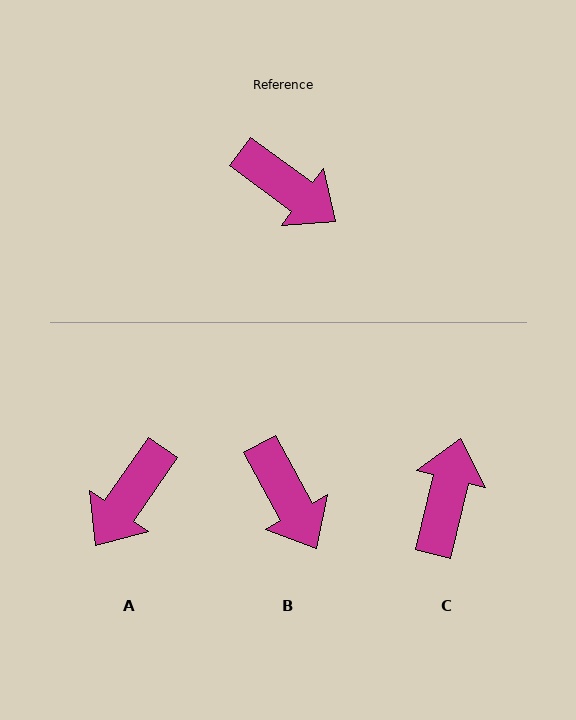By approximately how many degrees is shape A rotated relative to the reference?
Approximately 89 degrees clockwise.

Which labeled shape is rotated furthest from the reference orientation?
C, about 113 degrees away.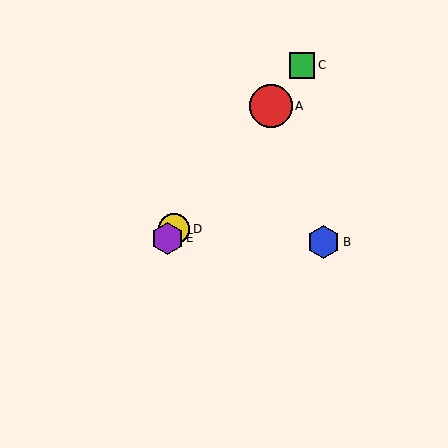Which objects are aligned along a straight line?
Objects A, C, D, E are aligned along a straight line.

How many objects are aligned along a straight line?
4 objects (A, C, D, E) are aligned along a straight line.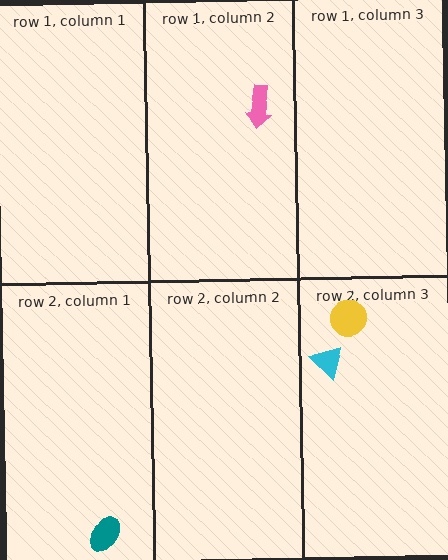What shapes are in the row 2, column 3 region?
The cyan triangle, the yellow circle.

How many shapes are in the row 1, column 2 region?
1.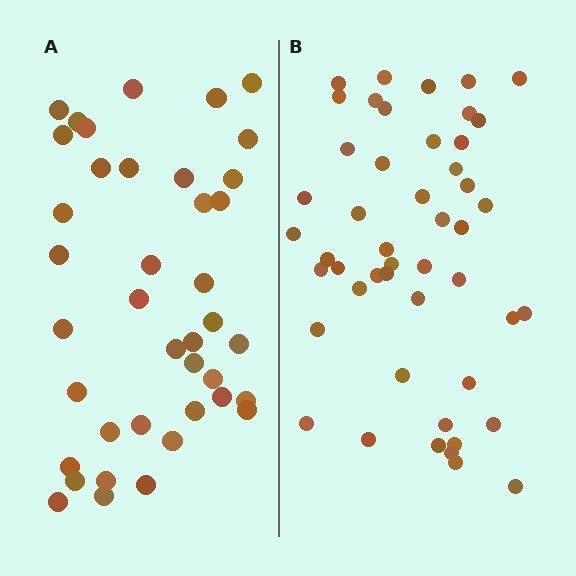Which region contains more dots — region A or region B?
Region B (the right region) has more dots.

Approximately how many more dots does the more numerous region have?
Region B has roughly 8 or so more dots than region A.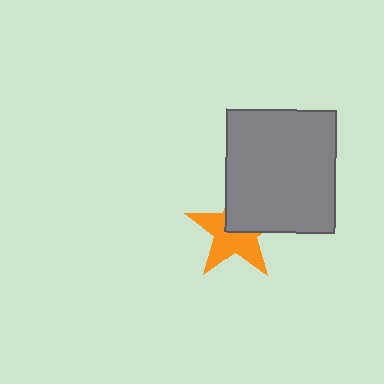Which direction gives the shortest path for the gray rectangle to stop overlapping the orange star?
Moving toward the upper-right gives the shortest separation.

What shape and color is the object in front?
The object in front is a gray rectangle.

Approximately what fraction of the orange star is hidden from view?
Roughly 41% of the orange star is hidden behind the gray rectangle.